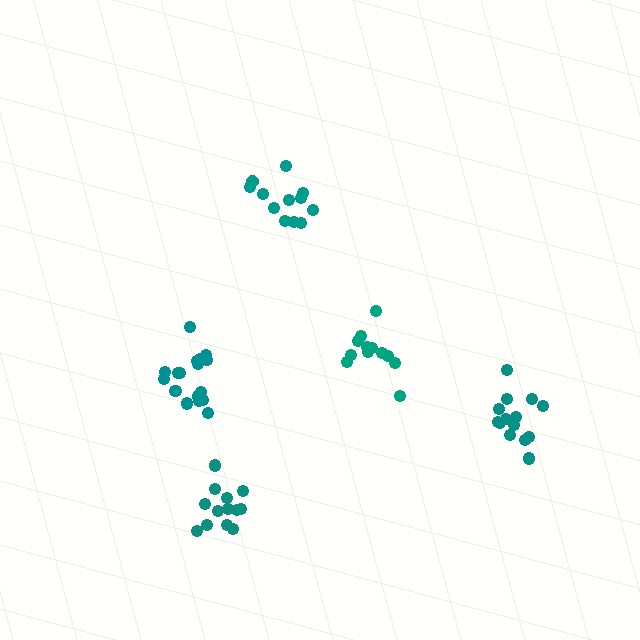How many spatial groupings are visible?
There are 5 spatial groupings.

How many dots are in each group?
Group 1: 17 dots, Group 2: 12 dots, Group 3: 12 dots, Group 4: 14 dots, Group 5: 13 dots (68 total).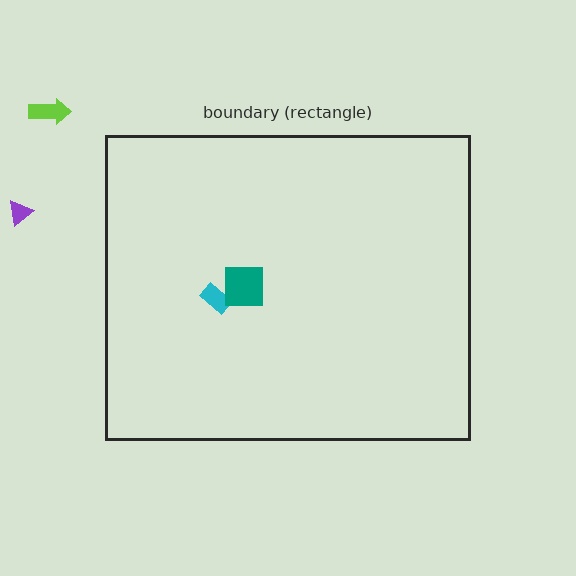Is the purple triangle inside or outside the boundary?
Outside.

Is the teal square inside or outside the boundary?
Inside.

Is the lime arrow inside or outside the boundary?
Outside.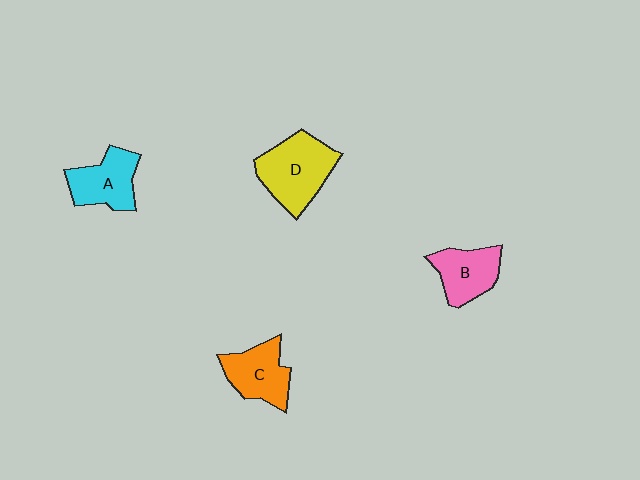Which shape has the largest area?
Shape D (yellow).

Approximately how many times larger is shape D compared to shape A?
Approximately 1.4 times.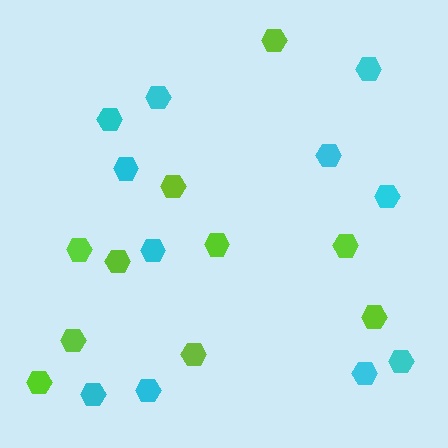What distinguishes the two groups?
There are 2 groups: one group of lime hexagons (10) and one group of cyan hexagons (11).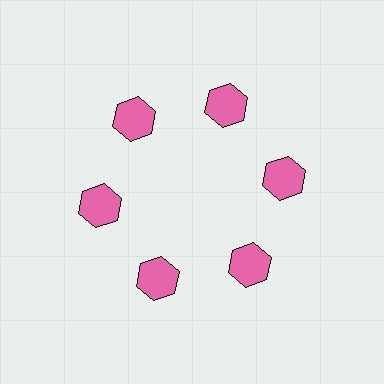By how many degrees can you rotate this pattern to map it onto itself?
The pattern maps onto itself every 60 degrees of rotation.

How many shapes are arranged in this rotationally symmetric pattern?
There are 6 shapes, arranged in 6 groups of 1.